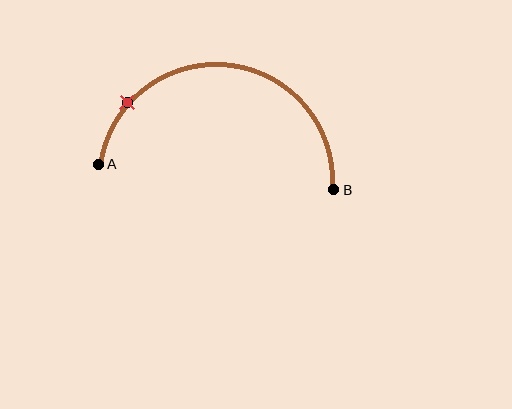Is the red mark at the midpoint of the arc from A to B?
No. The red mark lies on the arc but is closer to endpoint A. The arc midpoint would be at the point on the curve equidistant along the arc from both A and B.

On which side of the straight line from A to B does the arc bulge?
The arc bulges above the straight line connecting A and B.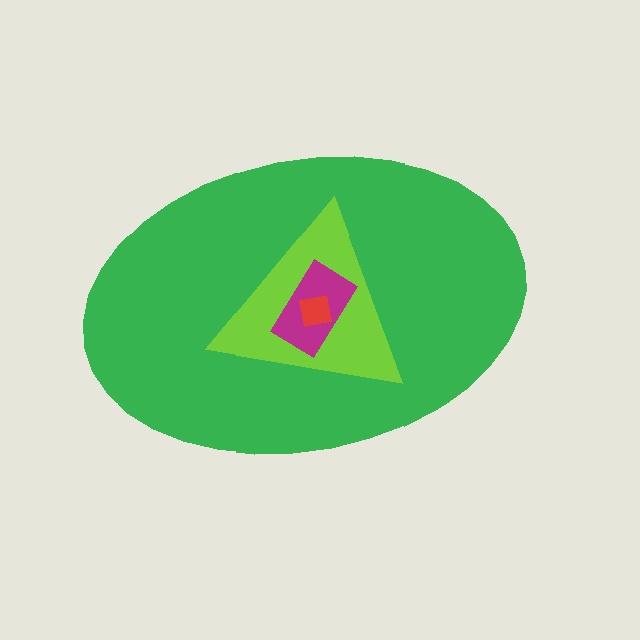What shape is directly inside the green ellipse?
The lime triangle.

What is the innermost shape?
The red square.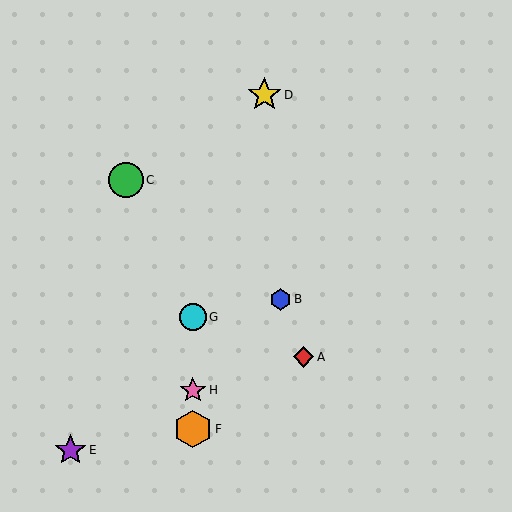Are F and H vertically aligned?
Yes, both are at x≈193.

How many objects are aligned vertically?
3 objects (F, G, H) are aligned vertically.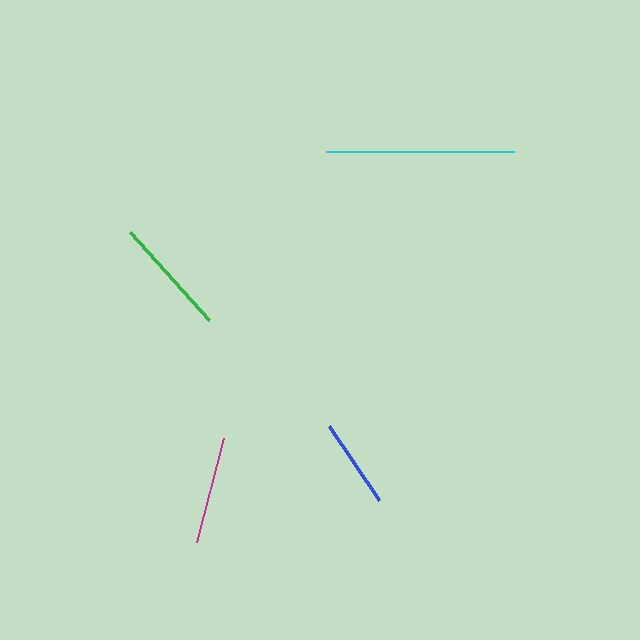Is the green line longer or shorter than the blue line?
The green line is longer than the blue line.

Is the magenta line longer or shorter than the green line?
The green line is longer than the magenta line.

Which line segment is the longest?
The cyan line is the longest at approximately 187 pixels.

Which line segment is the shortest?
The blue line is the shortest at approximately 89 pixels.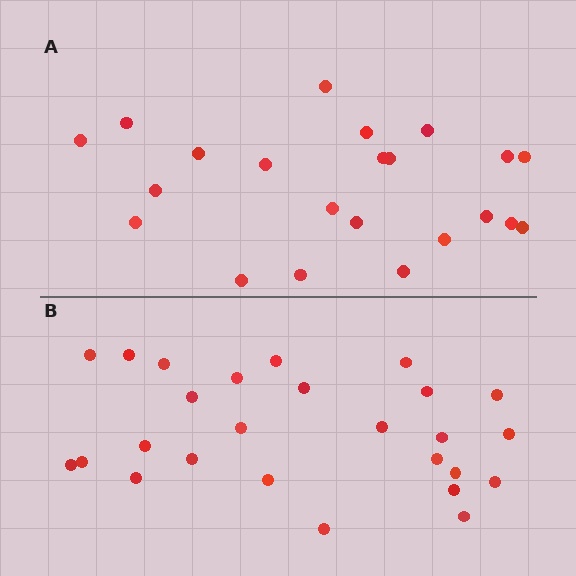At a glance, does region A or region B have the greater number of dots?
Region B (the bottom region) has more dots.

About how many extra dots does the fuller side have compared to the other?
Region B has about 4 more dots than region A.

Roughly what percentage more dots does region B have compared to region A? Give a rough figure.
About 20% more.